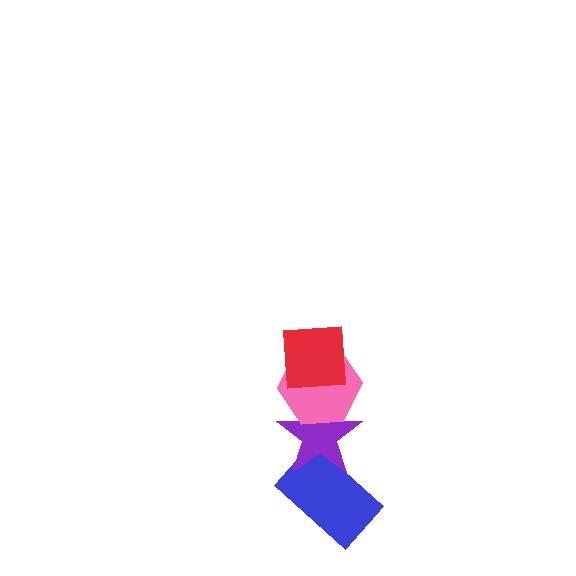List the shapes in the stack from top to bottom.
From top to bottom: the red square, the pink hexagon, the purple star, the blue rectangle.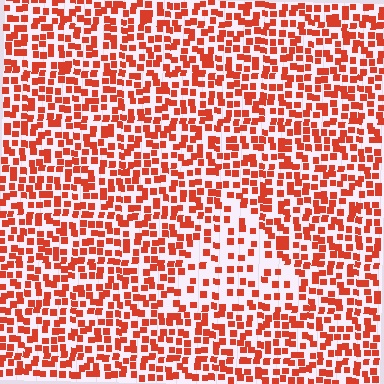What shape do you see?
I see a triangle.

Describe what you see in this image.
The image contains small red elements arranged at two different densities. A triangle-shaped region is visible where the elements are less densely packed than the surrounding area.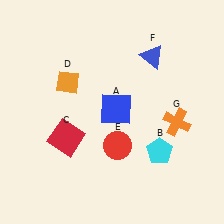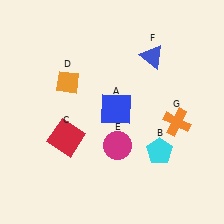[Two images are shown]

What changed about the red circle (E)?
In Image 1, E is red. In Image 2, it changed to magenta.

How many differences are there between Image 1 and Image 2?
There is 1 difference between the two images.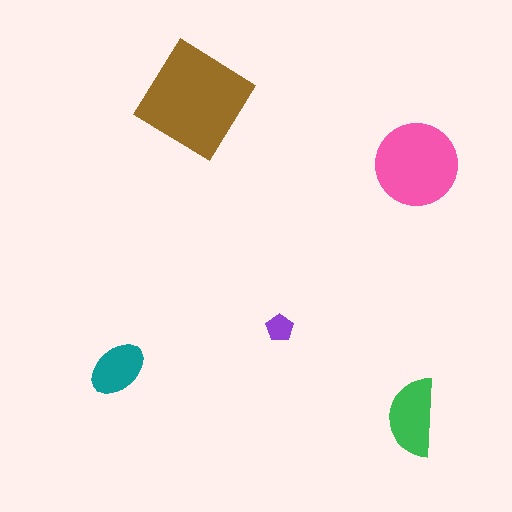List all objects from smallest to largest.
The purple pentagon, the teal ellipse, the green semicircle, the pink circle, the brown diamond.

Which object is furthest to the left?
The teal ellipse is leftmost.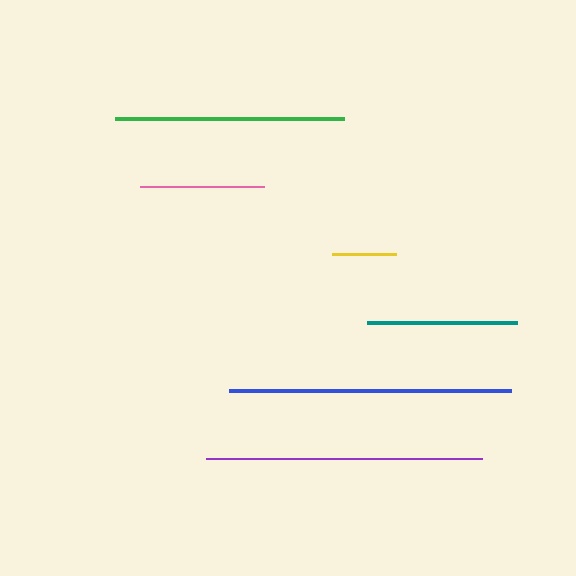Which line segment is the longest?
The blue line is the longest at approximately 281 pixels.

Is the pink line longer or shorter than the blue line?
The blue line is longer than the pink line.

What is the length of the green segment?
The green segment is approximately 230 pixels long.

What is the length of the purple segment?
The purple segment is approximately 276 pixels long.